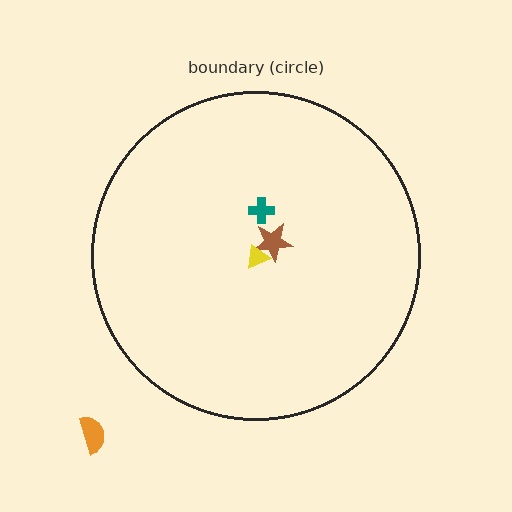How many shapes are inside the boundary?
3 inside, 1 outside.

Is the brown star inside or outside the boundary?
Inside.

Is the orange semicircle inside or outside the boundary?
Outside.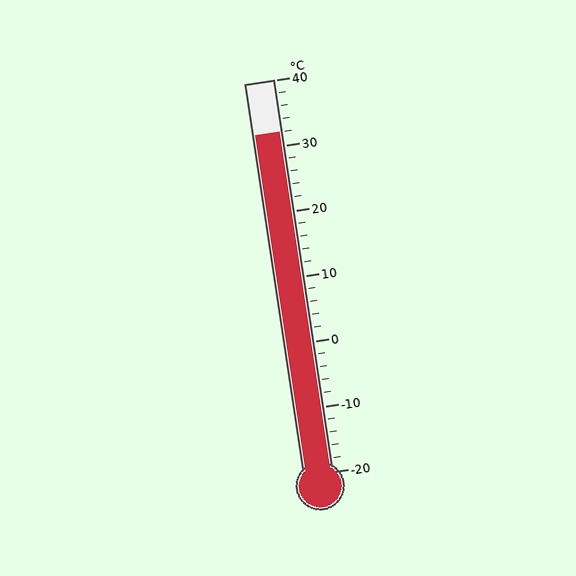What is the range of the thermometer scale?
The thermometer scale ranges from -20°C to 40°C.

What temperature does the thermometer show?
The thermometer shows approximately 32°C.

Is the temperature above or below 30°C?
The temperature is above 30°C.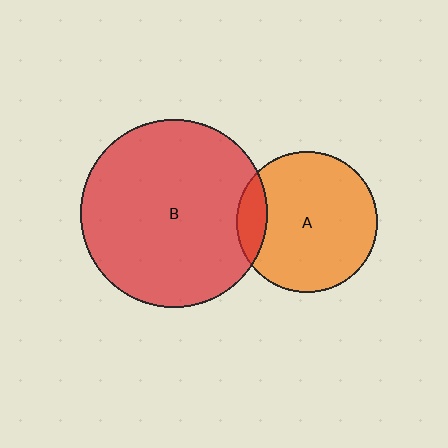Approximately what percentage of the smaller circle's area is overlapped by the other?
Approximately 15%.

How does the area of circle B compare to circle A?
Approximately 1.8 times.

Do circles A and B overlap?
Yes.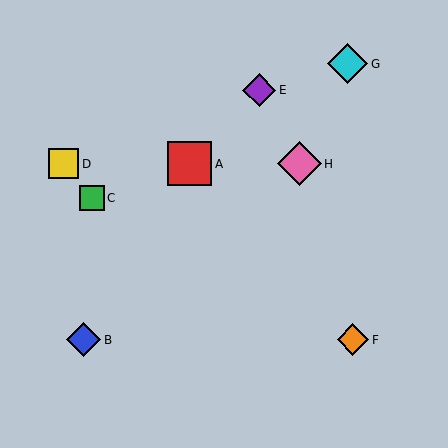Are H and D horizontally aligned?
Yes, both are at y≈164.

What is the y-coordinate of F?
Object F is at y≈340.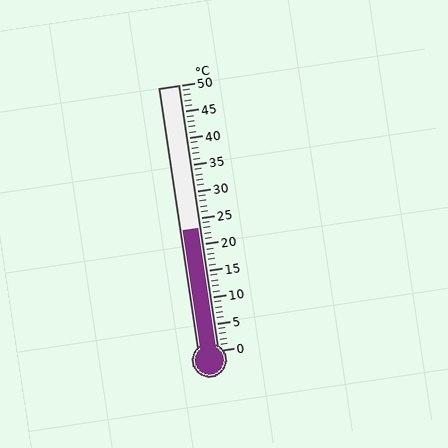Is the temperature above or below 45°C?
The temperature is below 45°C.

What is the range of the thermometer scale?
The thermometer scale ranges from 0°C to 50°C.